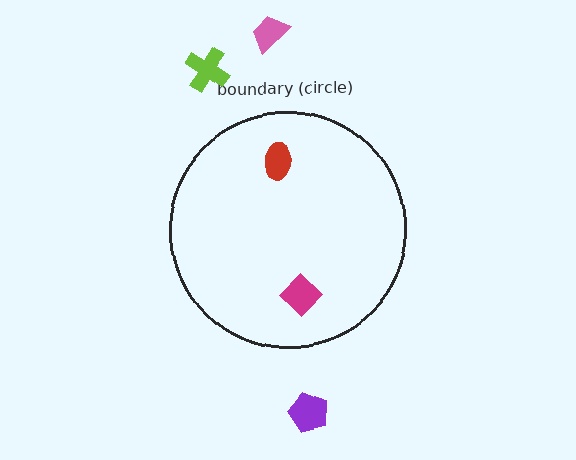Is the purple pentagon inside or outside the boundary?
Outside.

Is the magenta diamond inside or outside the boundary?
Inside.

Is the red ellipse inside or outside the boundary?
Inside.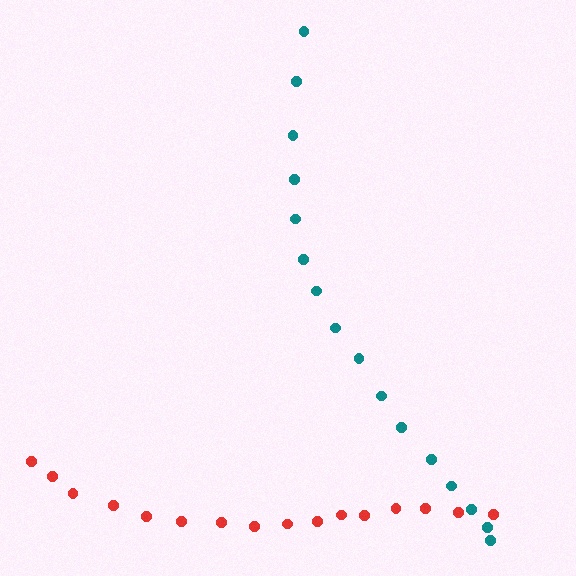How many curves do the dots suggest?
There are 2 distinct paths.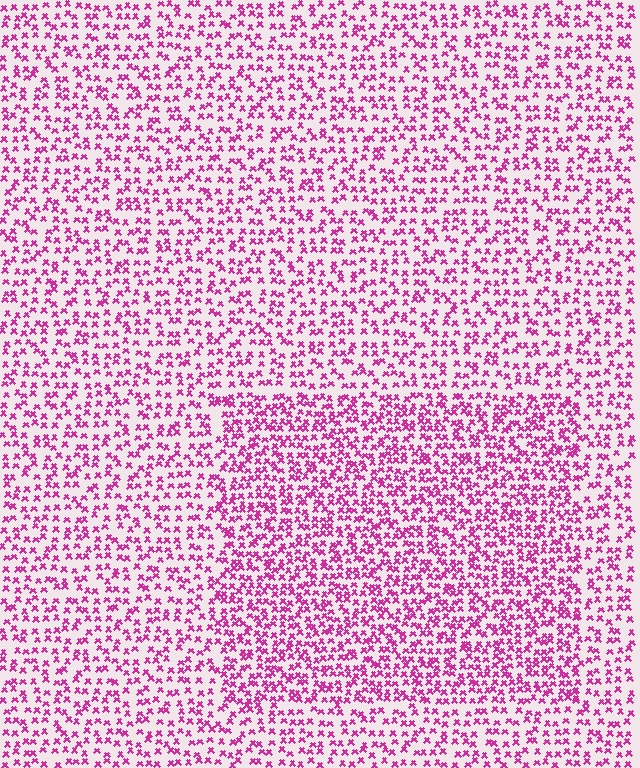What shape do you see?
I see a rectangle.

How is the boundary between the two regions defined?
The boundary is defined by a change in element density (approximately 1.6x ratio). All elements are the same color, size, and shape.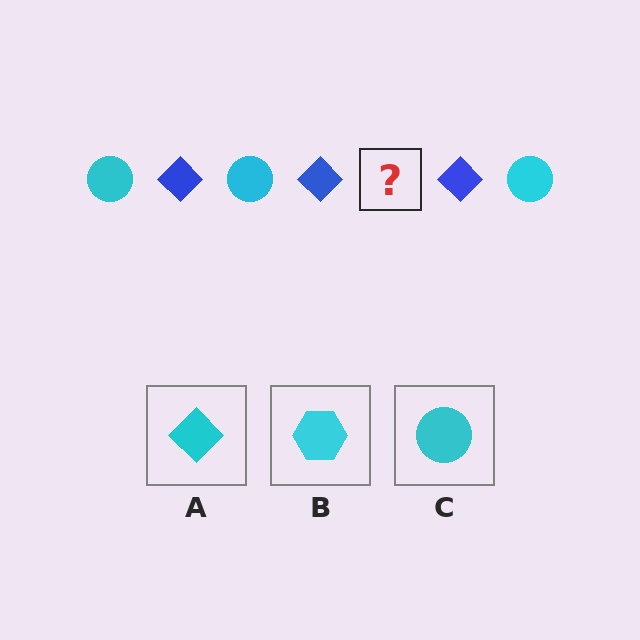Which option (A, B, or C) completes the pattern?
C.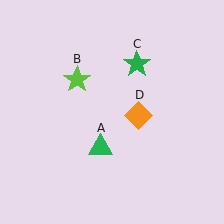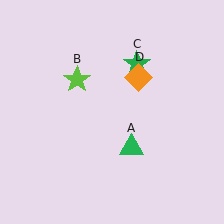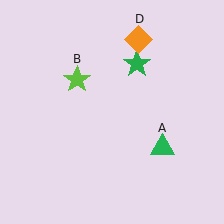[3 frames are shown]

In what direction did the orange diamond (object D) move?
The orange diamond (object D) moved up.